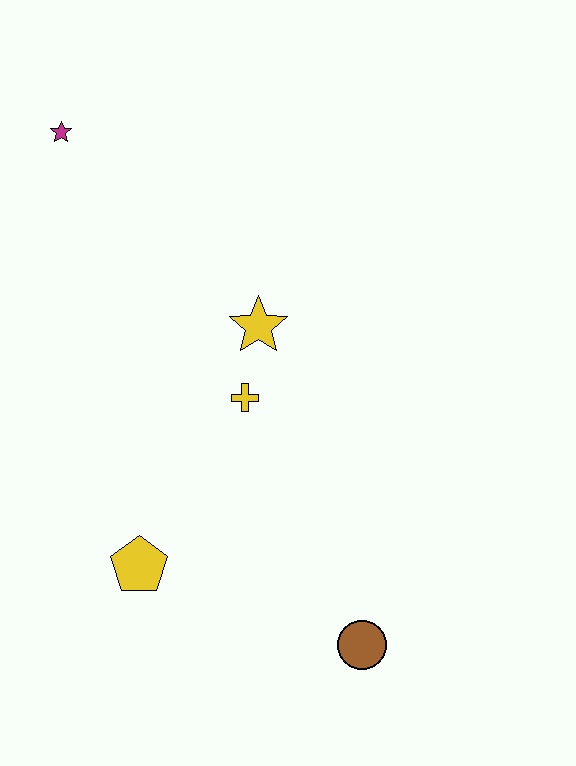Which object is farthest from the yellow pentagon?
The magenta star is farthest from the yellow pentagon.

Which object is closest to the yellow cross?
The yellow star is closest to the yellow cross.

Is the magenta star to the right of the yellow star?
No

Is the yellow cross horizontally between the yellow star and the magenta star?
Yes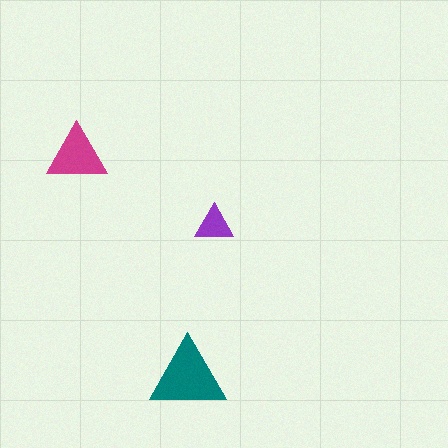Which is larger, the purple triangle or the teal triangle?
The teal one.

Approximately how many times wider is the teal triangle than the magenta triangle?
About 1.5 times wider.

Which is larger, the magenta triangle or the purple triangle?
The magenta one.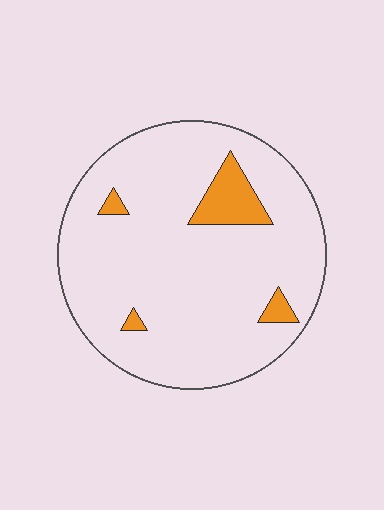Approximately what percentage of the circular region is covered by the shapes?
Approximately 10%.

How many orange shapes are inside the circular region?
4.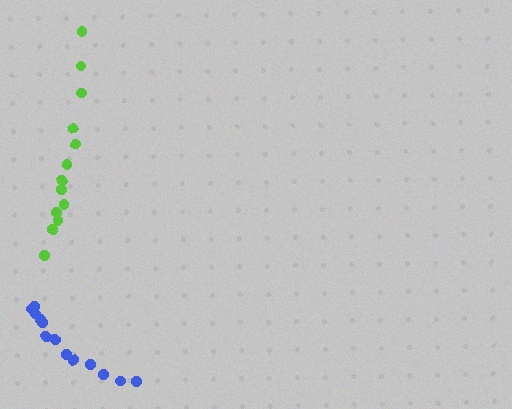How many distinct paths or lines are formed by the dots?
There are 2 distinct paths.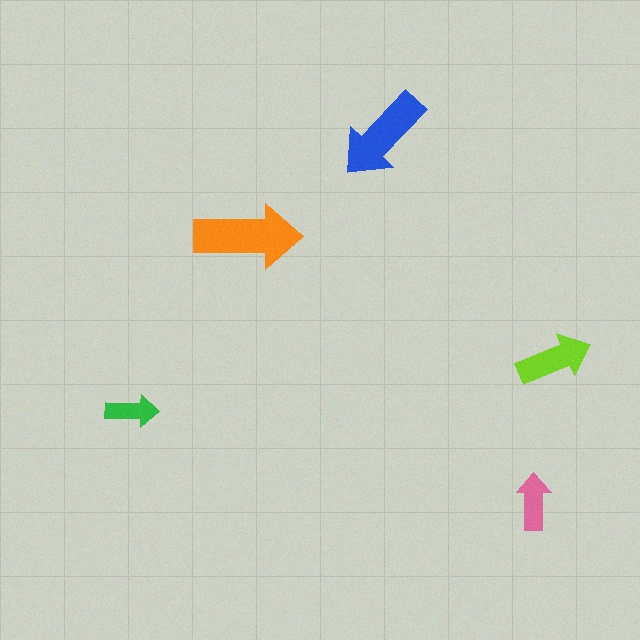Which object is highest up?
The blue arrow is topmost.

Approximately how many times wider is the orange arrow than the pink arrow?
About 2 times wider.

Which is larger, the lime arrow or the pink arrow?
The lime one.